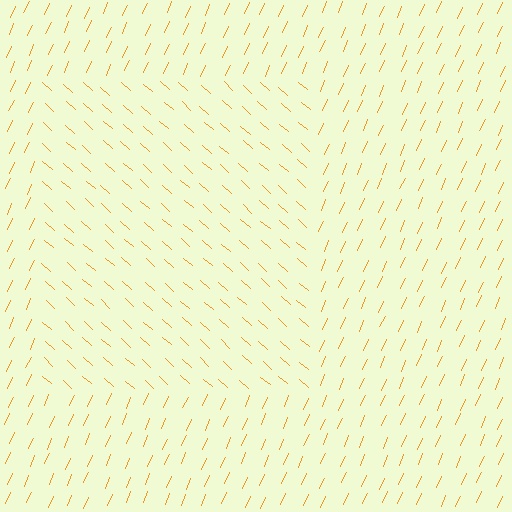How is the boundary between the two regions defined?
The boundary is defined purely by a change in line orientation (approximately 72 degrees difference). All lines are the same color and thickness.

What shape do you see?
I see a rectangle.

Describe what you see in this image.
The image is filled with small orange line segments. A rectangle region in the image has lines oriented differently from the surrounding lines, creating a visible texture boundary.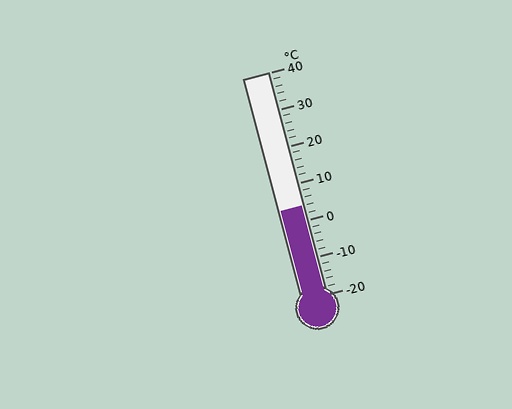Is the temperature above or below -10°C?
The temperature is above -10°C.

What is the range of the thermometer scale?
The thermometer scale ranges from -20°C to 40°C.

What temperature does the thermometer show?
The thermometer shows approximately 4°C.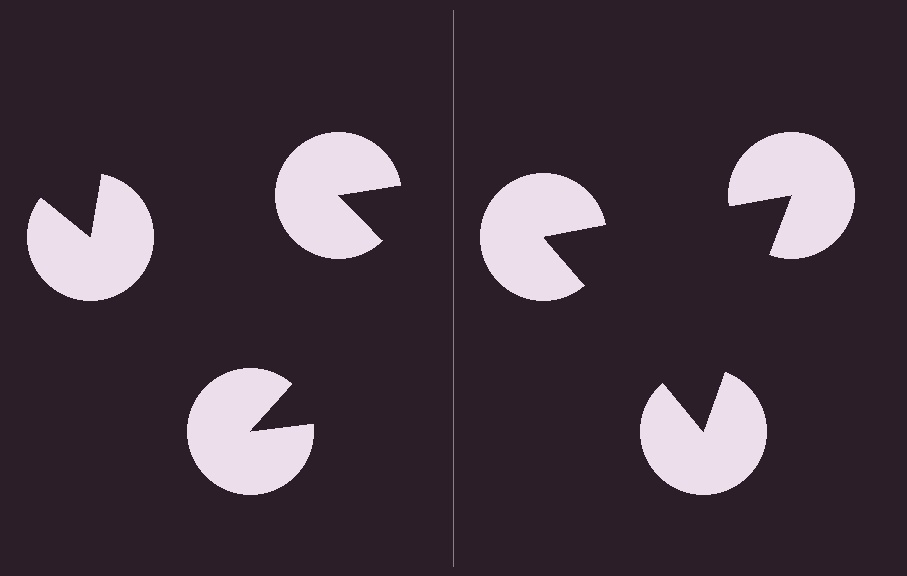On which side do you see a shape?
An illusory triangle appears on the right side. On the left side the wedge cuts are rotated, so no coherent shape forms.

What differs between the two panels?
The pac-man discs are positioned identically on both sides; only the wedge orientations differ. On the right they align to a triangle; on the left they are misaligned.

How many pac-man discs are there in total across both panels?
6 — 3 on each side.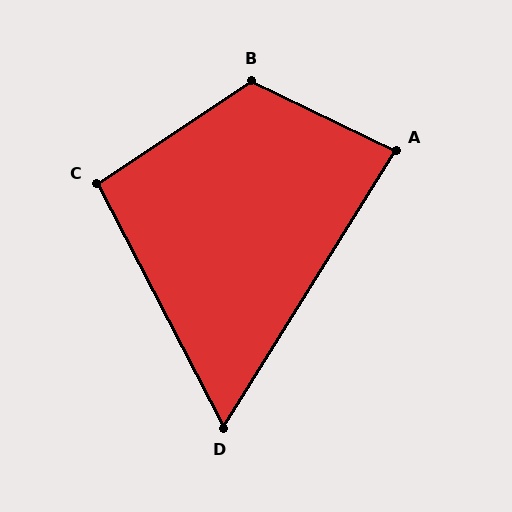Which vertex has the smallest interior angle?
D, at approximately 59 degrees.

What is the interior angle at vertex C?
Approximately 96 degrees (obtuse).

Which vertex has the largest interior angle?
B, at approximately 121 degrees.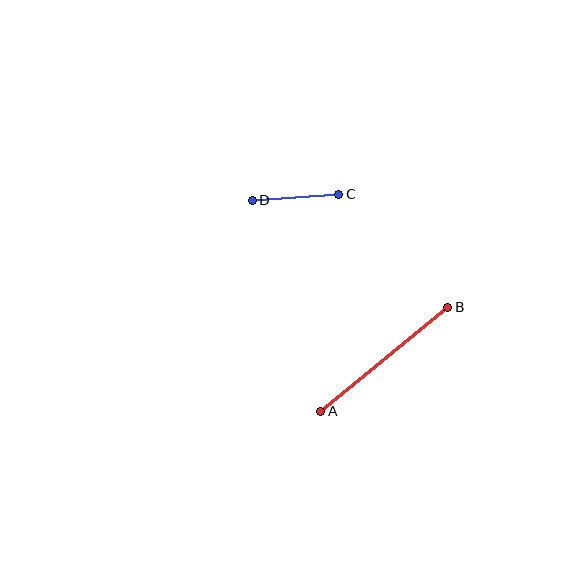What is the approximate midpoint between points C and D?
The midpoint is at approximately (296, 197) pixels.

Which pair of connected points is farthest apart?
Points A and B are farthest apart.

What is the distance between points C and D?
The distance is approximately 87 pixels.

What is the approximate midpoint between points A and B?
The midpoint is at approximately (384, 359) pixels.